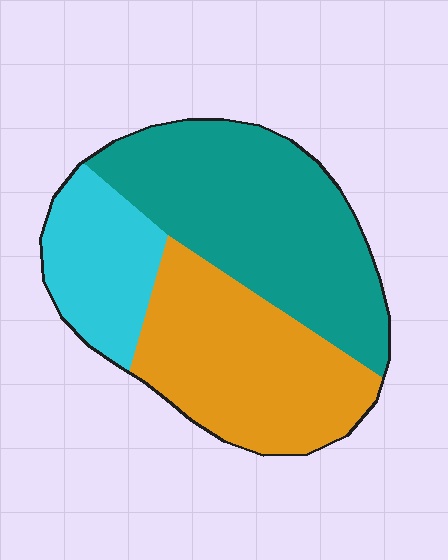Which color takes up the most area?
Teal, at roughly 45%.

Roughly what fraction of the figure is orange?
Orange takes up about three eighths (3/8) of the figure.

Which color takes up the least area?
Cyan, at roughly 20%.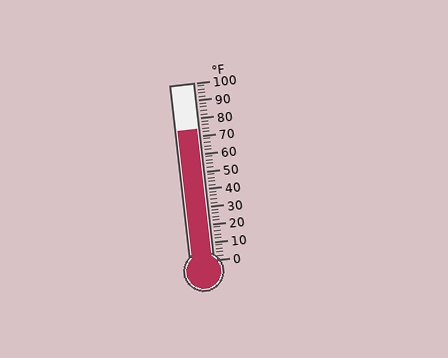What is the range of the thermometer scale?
The thermometer scale ranges from 0°F to 100°F.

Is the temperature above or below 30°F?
The temperature is above 30°F.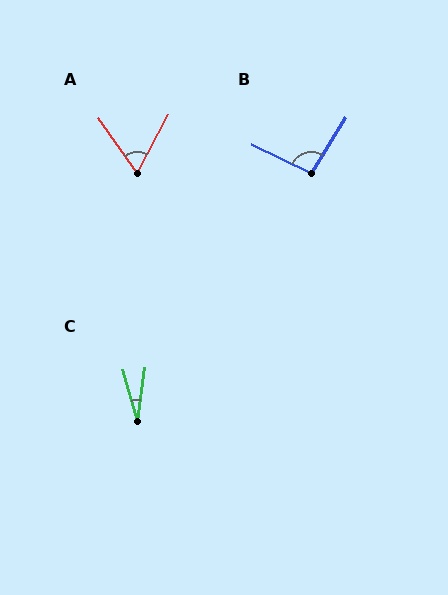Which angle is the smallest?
C, at approximately 23 degrees.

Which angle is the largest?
B, at approximately 94 degrees.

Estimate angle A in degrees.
Approximately 63 degrees.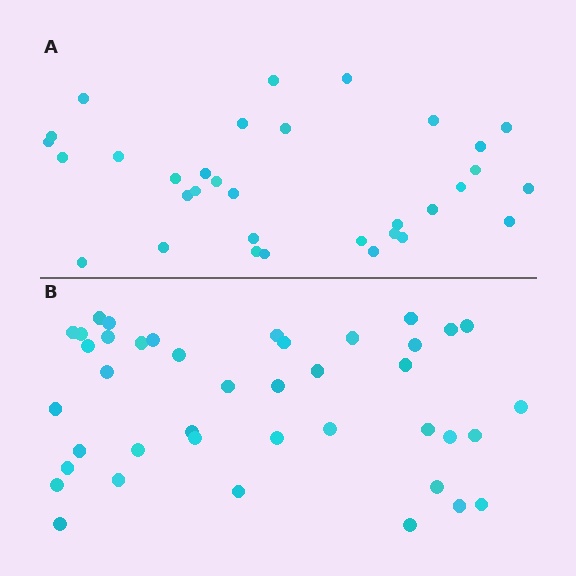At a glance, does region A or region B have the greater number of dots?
Region B (the bottom region) has more dots.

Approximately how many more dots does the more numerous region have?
Region B has roughly 8 or so more dots than region A.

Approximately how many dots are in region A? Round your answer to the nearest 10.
About 30 dots. (The exact count is 33, which rounds to 30.)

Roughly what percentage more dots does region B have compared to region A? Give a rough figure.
About 25% more.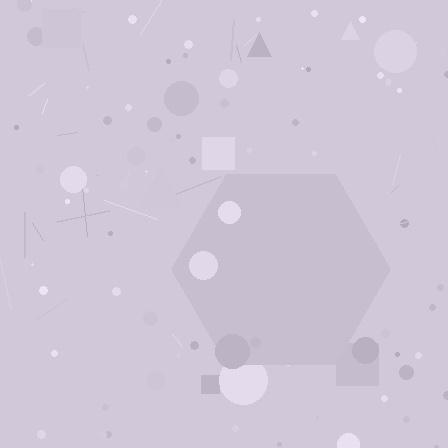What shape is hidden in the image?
A hexagon is hidden in the image.